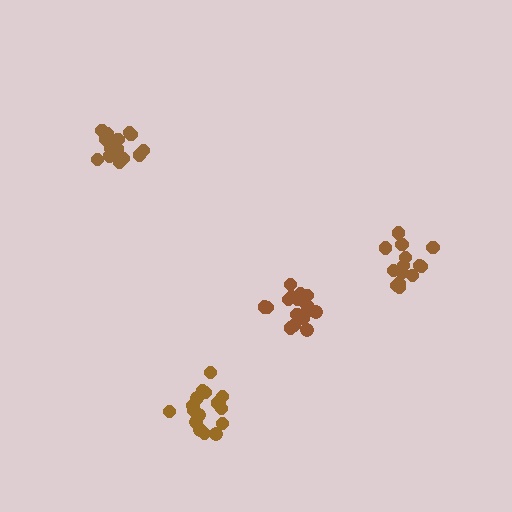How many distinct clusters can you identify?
There are 4 distinct clusters.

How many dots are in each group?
Group 1: 15 dots, Group 2: 17 dots, Group 3: 15 dots, Group 4: 18 dots (65 total).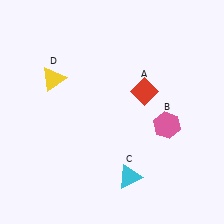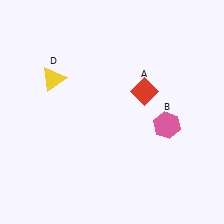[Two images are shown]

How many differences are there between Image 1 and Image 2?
There is 1 difference between the two images.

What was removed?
The cyan triangle (C) was removed in Image 2.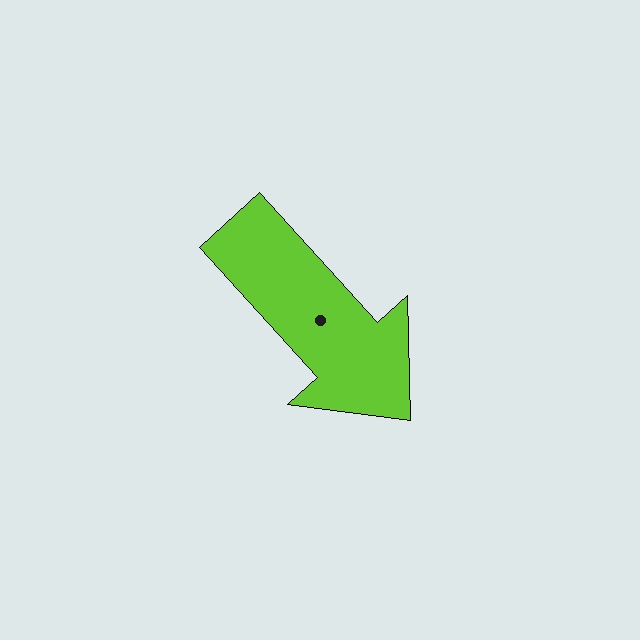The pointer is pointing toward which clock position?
Roughly 5 o'clock.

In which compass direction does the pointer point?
Southeast.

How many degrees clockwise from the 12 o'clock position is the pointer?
Approximately 138 degrees.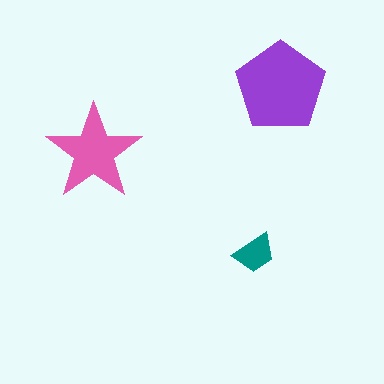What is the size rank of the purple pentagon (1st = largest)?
1st.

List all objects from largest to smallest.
The purple pentagon, the pink star, the teal trapezoid.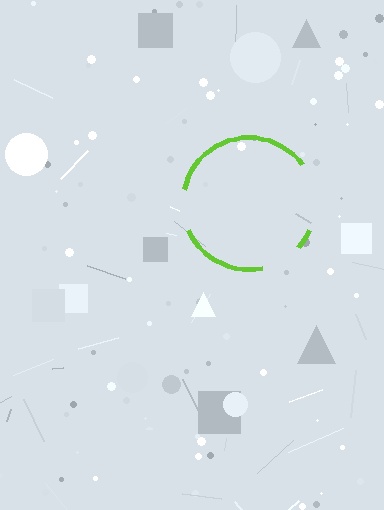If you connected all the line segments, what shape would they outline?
They would outline a circle.